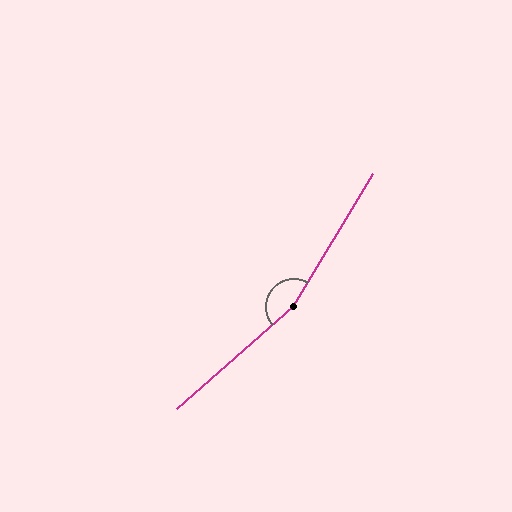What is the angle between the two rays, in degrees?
Approximately 162 degrees.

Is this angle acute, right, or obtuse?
It is obtuse.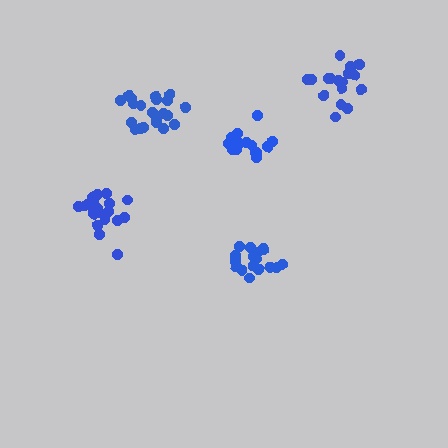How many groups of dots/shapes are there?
There are 5 groups.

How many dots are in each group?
Group 1: 15 dots, Group 2: 18 dots, Group 3: 21 dots, Group 4: 17 dots, Group 5: 21 dots (92 total).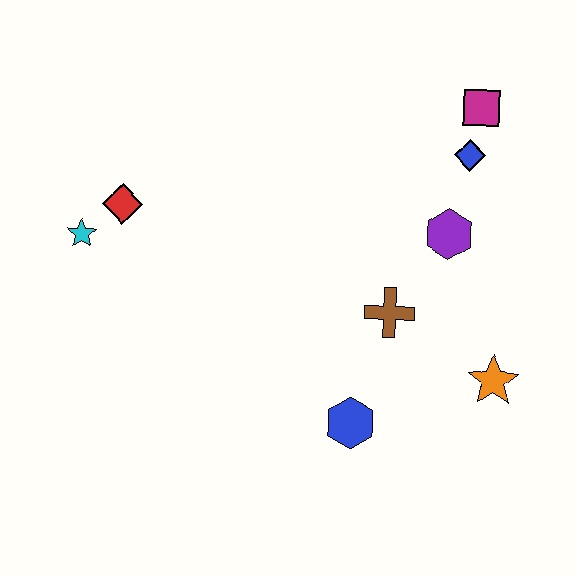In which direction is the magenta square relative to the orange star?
The magenta square is above the orange star.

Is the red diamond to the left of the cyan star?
No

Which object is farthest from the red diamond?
The orange star is farthest from the red diamond.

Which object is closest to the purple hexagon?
The blue diamond is closest to the purple hexagon.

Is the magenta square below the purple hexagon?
No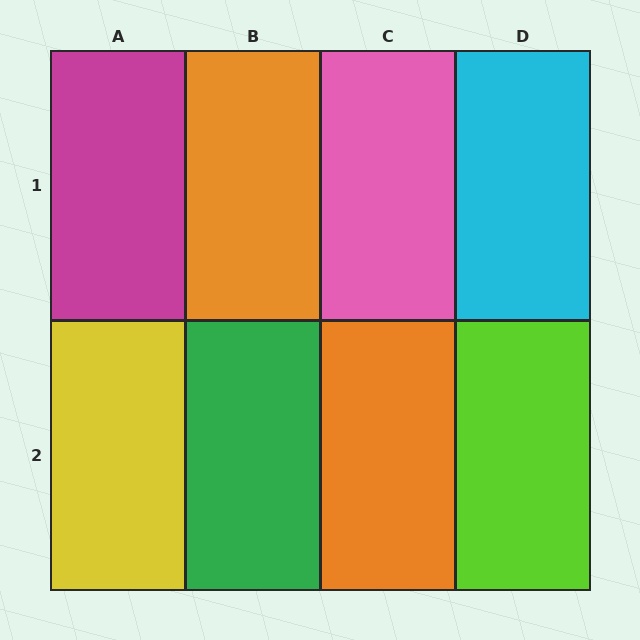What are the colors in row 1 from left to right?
Magenta, orange, pink, cyan.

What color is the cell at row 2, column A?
Yellow.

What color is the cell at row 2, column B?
Green.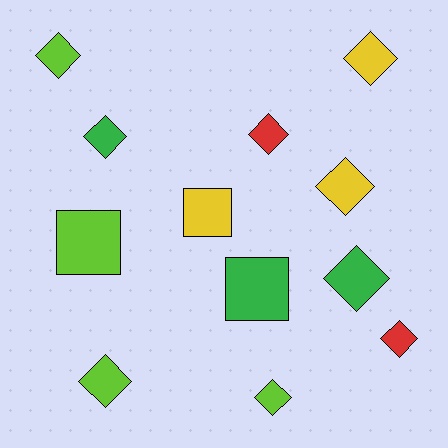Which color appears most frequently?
Lime, with 4 objects.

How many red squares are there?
There are no red squares.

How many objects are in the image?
There are 12 objects.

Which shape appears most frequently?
Diamond, with 9 objects.